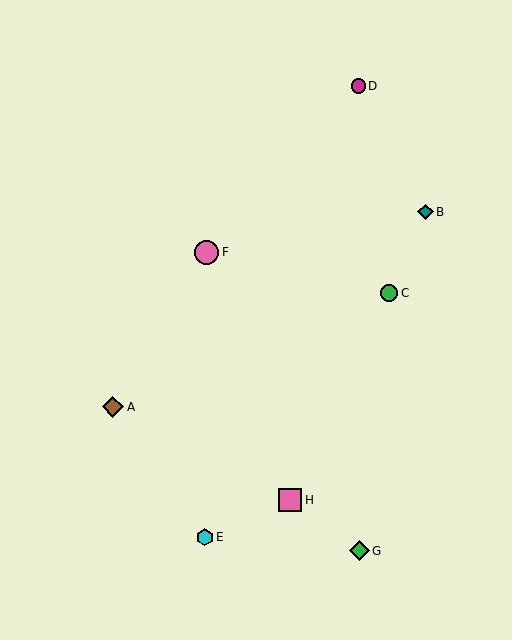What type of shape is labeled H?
Shape H is a pink square.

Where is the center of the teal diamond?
The center of the teal diamond is at (426, 212).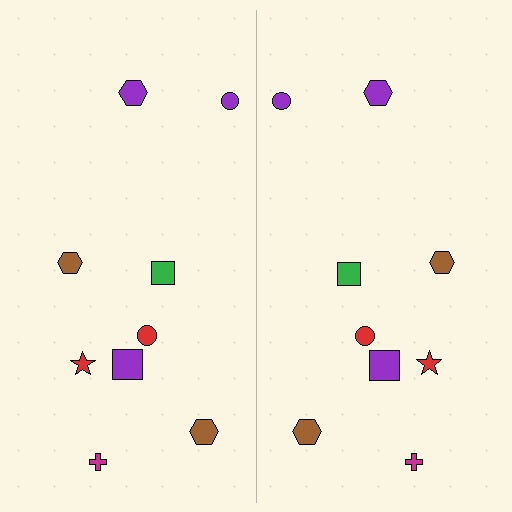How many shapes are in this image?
There are 18 shapes in this image.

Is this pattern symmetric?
Yes, this pattern has bilateral (reflection) symmetry.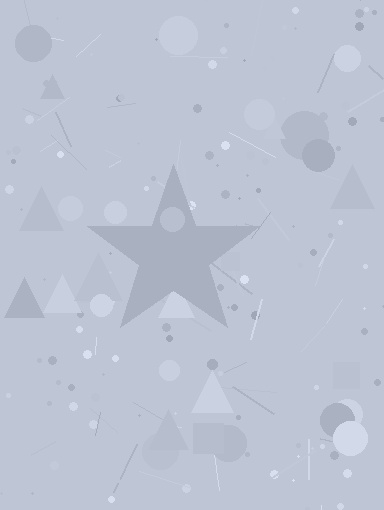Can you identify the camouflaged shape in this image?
The camouflaged shape is a star.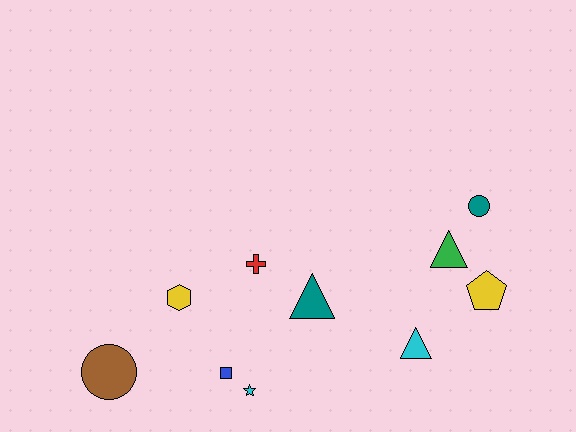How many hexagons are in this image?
There is 1 hexagon.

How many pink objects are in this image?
There are no pink objects.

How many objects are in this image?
There are 10 objects.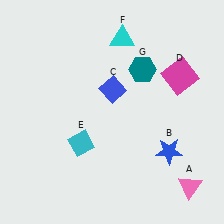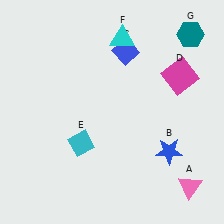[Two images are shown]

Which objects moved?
The objects that moved are: the blue diamond (C), the teal hexagon (G).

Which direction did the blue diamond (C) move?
The blue diamond (C) moved up.